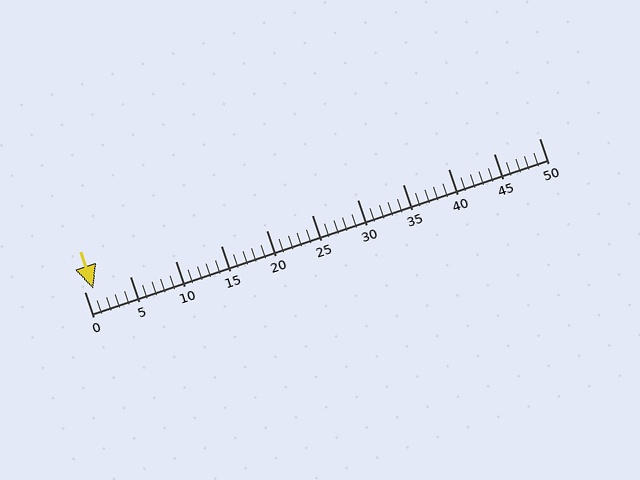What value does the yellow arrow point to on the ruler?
The yellow arrow points to approximately 1.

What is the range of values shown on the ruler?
The ruler shows values from 0 to 50.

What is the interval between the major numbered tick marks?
The major tick marks are spaced 5 units apart.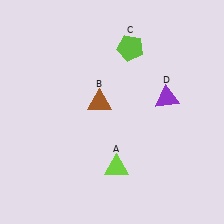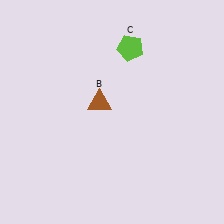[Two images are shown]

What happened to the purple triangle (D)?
The purple triangle (D) was removed in Image 2. It was in the top-right area of Image 1.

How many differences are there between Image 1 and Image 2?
There are 2 differences between the two images.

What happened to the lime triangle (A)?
The lime triangle (A) was removed in Image 2. It was in the bottom-right area of Image 1.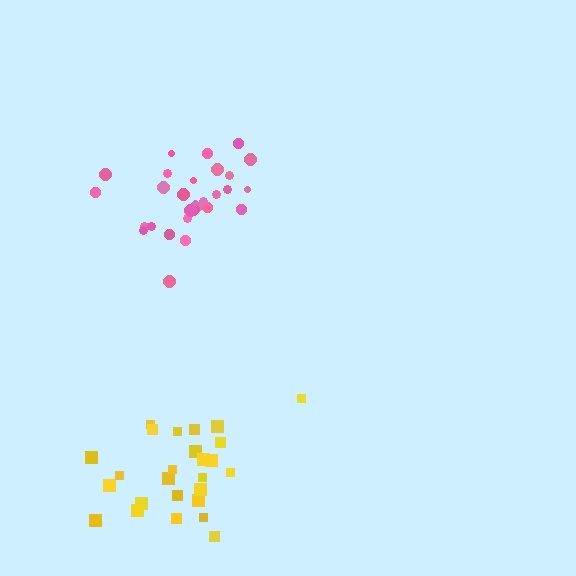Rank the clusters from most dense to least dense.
pink, yellow.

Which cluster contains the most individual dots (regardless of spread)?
Pink (29).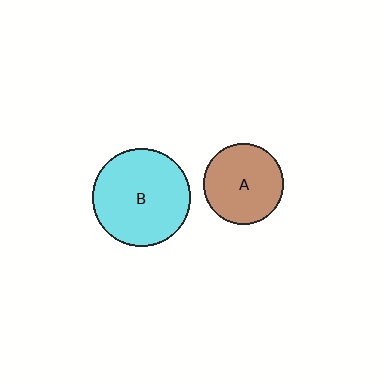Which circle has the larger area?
Circle B (cyan).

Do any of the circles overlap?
No, none of the circles overlap.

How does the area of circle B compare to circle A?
Approximately 1.5 times.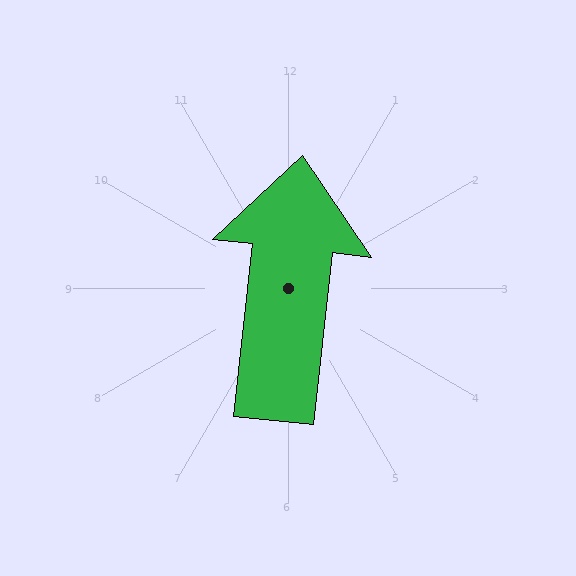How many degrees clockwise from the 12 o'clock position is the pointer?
Approximately 6 degrees.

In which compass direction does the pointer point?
North.